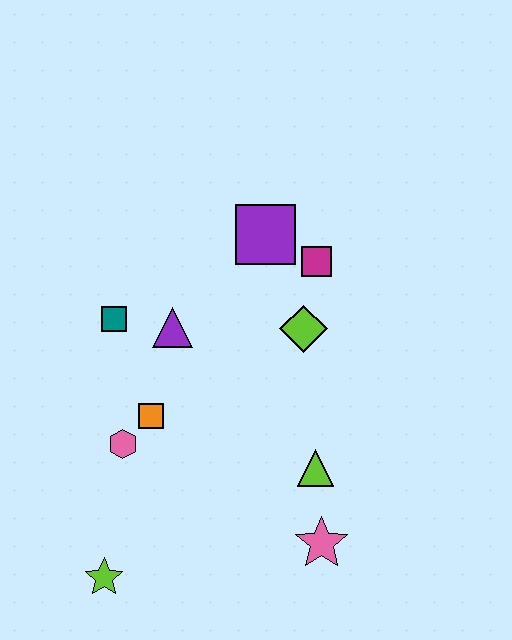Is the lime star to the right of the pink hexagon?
No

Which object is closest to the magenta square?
The purple square is closest to the magenta square.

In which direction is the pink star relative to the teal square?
The pink star is below the teal square.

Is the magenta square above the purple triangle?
Yes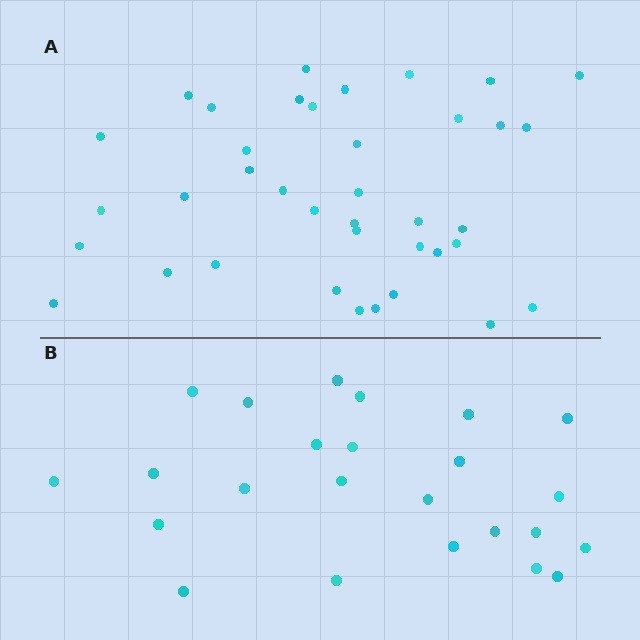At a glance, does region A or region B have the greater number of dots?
Region A (the top region) has more dots.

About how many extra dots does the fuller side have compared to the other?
Region A has approximately 15 more dots than region B.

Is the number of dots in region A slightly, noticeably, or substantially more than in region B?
Region A has substantially more. The ratio is roughly 1.6 to 1.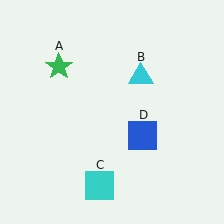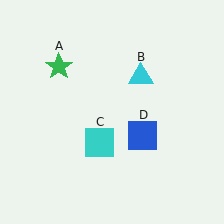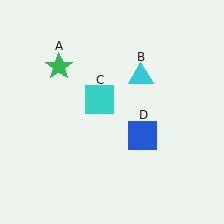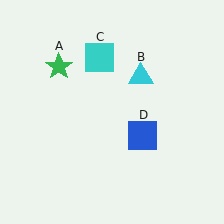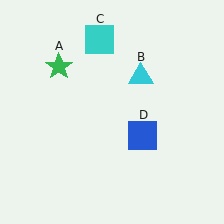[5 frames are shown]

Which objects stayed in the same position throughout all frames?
Green star (object A) and cyan triangle (object B) and blue square (object D) remained stationary.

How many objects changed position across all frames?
1 object changed position: cyan square (object C).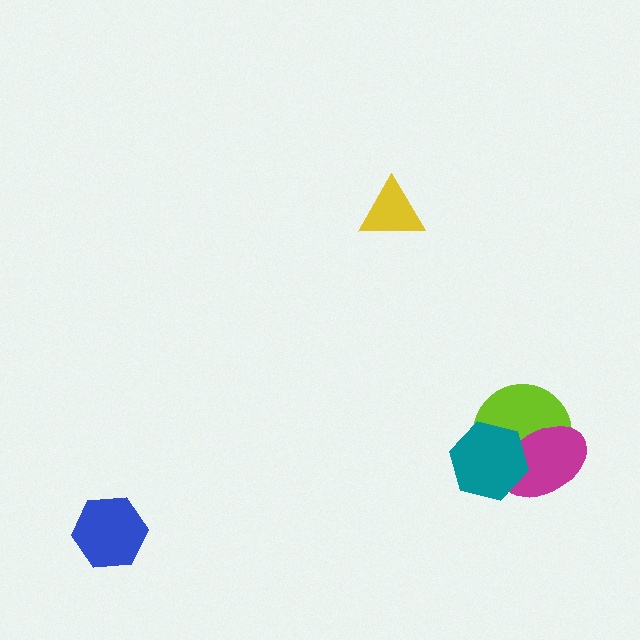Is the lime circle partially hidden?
Yes, it is partially covered by another shape.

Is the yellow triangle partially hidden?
No, no other shape covers it.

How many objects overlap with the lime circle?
2 objects overlap with the lime circle.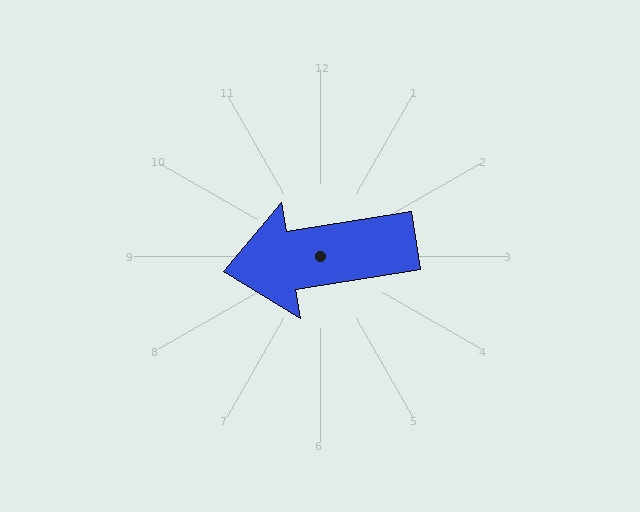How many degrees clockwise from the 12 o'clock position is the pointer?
Approximately 261 degrees.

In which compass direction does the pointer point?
West.